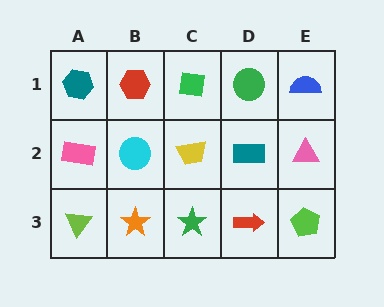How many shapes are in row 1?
5 shapes.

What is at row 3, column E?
A lime pentagon.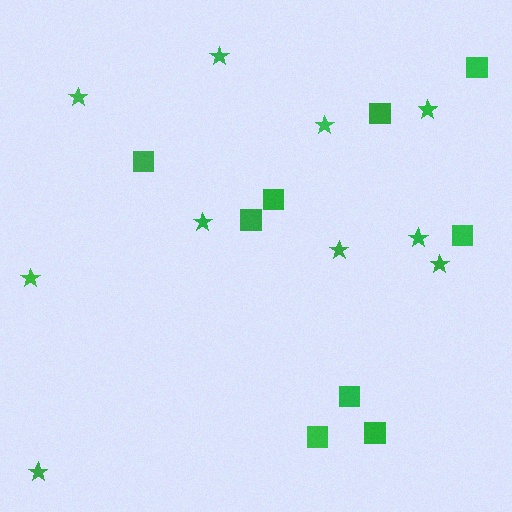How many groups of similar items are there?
There are 2 groups: one group of stars (10) and one group of squares (9).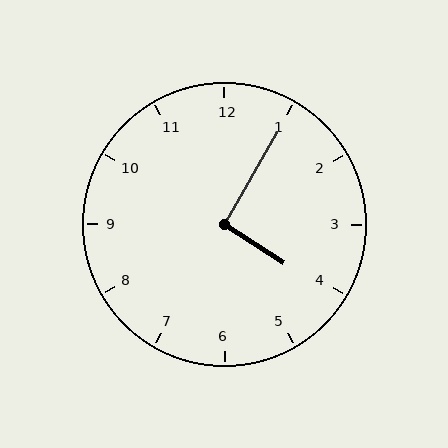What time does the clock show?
4:05.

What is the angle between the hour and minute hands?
Approximately 92 degrees.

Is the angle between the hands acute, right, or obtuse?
It is right.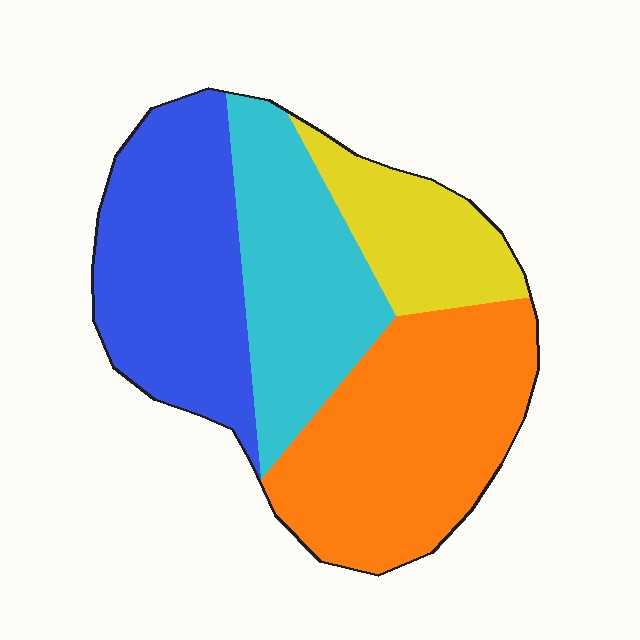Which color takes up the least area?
Yellow, at roughly 15%.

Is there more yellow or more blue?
Blue.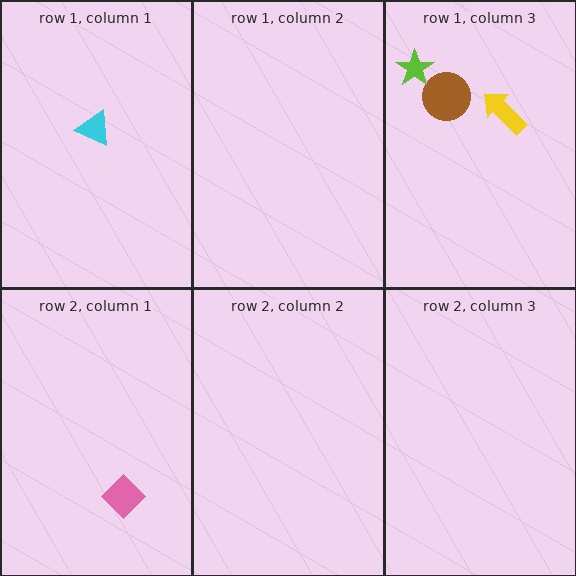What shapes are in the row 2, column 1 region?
The pink diamond.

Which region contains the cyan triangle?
The row 1, column 1 region.